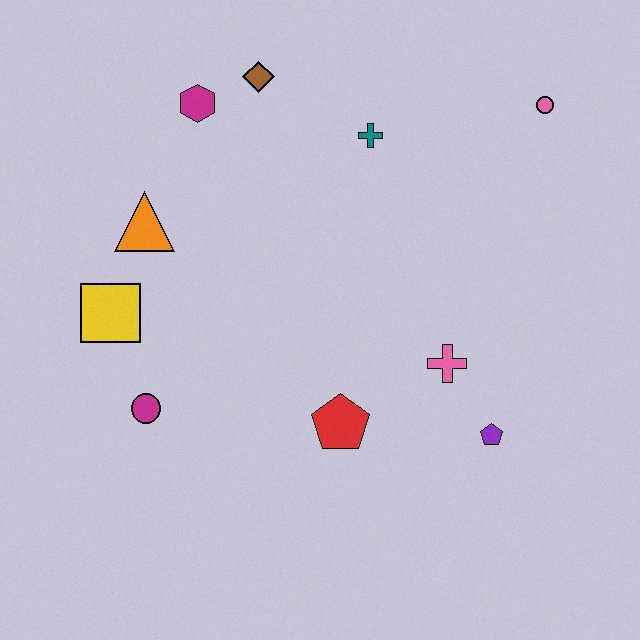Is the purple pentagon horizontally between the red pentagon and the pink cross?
No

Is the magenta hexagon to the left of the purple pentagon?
Yes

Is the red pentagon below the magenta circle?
Yes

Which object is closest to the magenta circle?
The yellow square is closest to the magenta circle.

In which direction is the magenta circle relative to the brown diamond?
The magenta circle is below the brown diamond.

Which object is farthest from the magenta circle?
The pink circle is farthest from the magenta circle.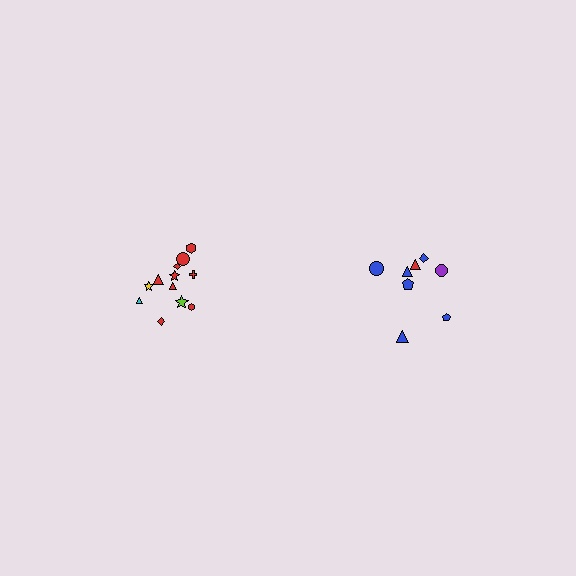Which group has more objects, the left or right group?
The left group.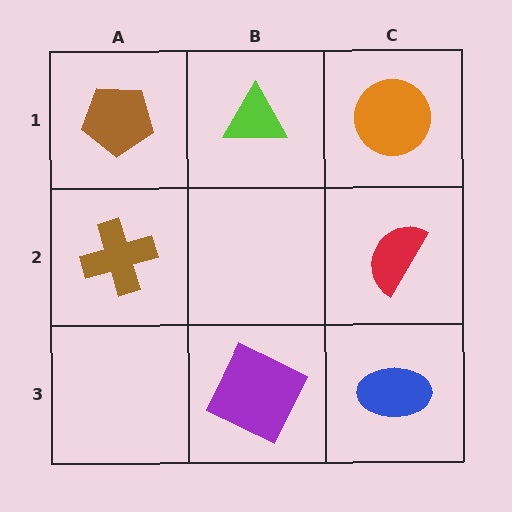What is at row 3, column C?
A blue ellipse.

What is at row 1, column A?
A brown pentagon.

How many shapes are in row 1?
3 shapes.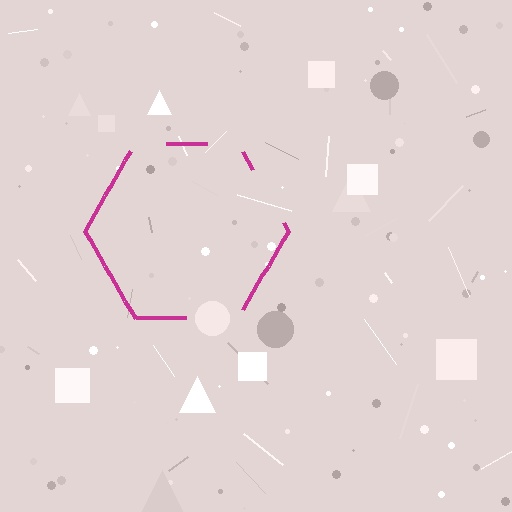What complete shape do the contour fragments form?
The contour fragments form a hexagon.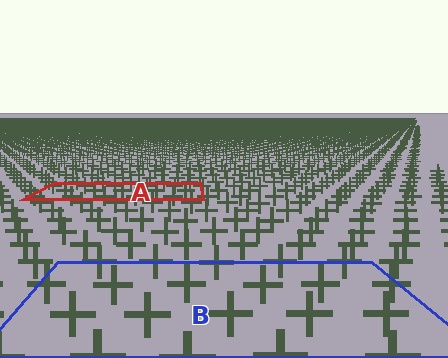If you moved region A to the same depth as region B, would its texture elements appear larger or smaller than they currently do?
They would appear larger. At a closer depth, the same texture elements are projected at a bigger on-screen size.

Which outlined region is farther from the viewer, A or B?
Region A is farther from the viewer — the texture elements inside it appear smaller and more densely packed.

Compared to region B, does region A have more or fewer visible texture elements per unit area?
Region A has more texture elements per unit area — they are packed more densely because it is farther away.